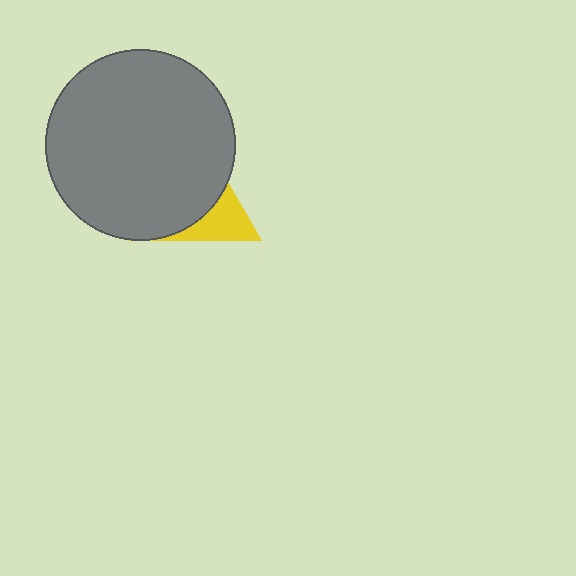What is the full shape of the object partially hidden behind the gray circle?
The partially hidden object is a yellow triangle.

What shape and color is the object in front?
The object in front is a gray circle.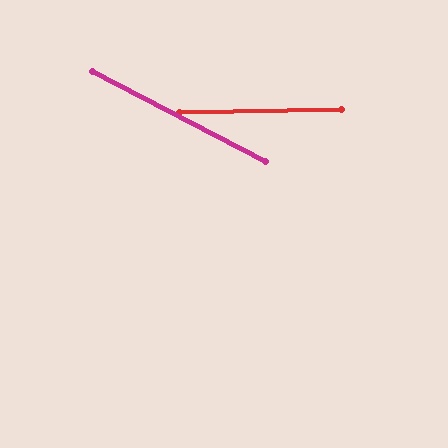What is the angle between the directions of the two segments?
Approximately 29 degrees.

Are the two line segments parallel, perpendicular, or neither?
Neither parallel nor perpendicular — they differ by about 29°.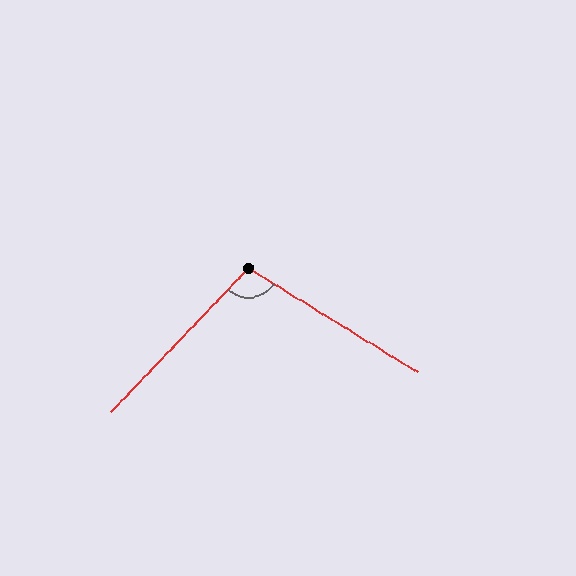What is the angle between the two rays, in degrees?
Approximately 102 degrees.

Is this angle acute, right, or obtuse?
It is obtuse.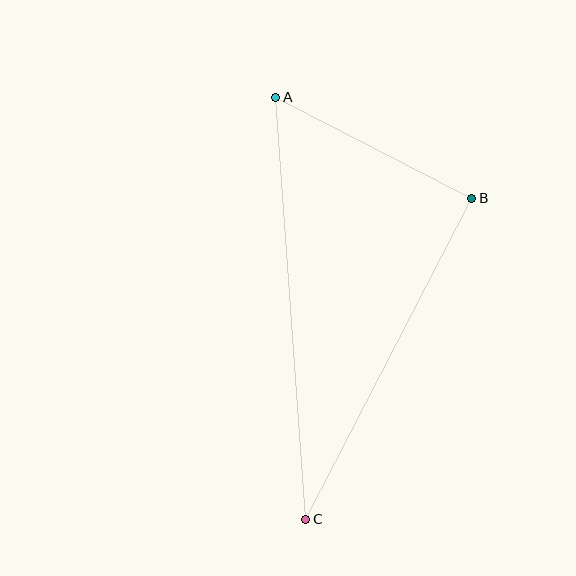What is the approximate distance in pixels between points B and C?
The distance between B and C is approximately 361 pixels.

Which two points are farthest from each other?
Points A and C are farthest from each other.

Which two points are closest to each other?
Points A and B are closest to each other.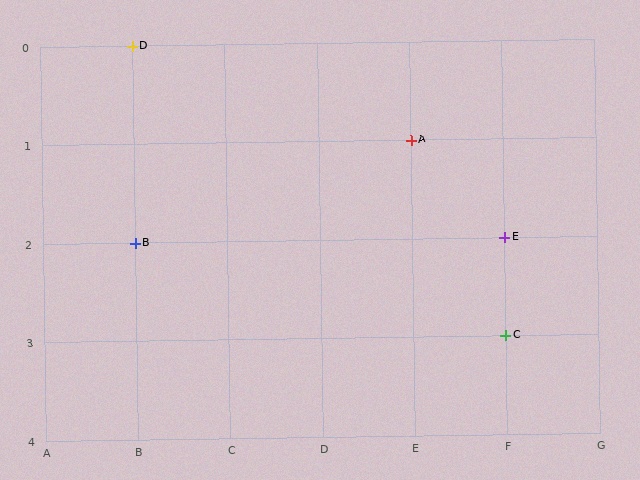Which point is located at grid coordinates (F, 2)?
Point E is at (F, 2).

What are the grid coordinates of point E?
Point E is at grid coordinates (F, 2).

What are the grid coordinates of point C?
Point C is at grid coordinates (F, 3).